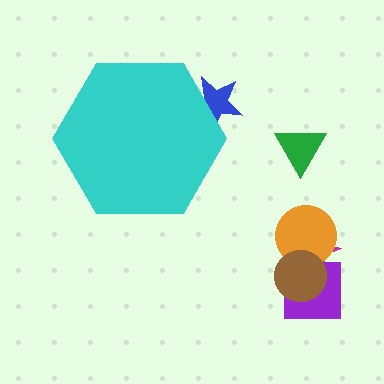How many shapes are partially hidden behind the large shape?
1 shape is partially hidden.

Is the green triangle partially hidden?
No, the green triangle is fully visible.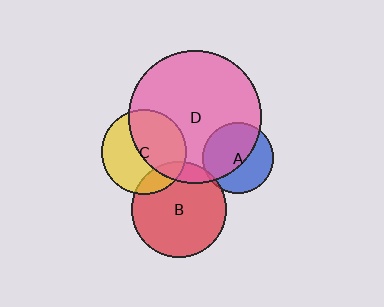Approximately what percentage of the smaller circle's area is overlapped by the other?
Approximately 10%.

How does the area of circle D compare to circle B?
Approximately 1.9 times.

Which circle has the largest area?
Circle D (pink).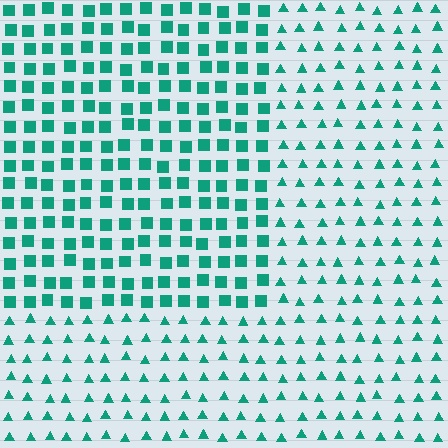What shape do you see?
I see a rectangle.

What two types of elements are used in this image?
The image uses squares inside the rectangle region and triangles outside it.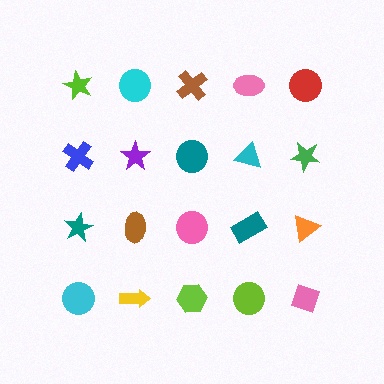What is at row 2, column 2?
A purple star.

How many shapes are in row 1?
5 shapes.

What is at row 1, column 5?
A red circle.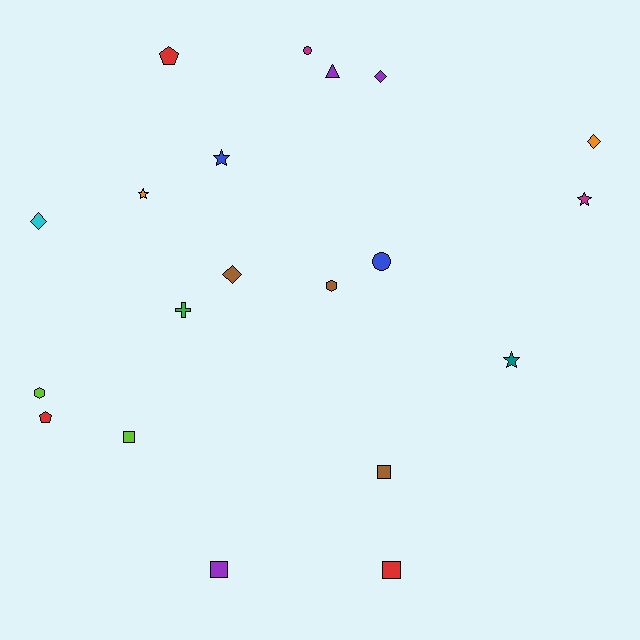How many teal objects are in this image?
There is 1 teal object.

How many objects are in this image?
There are 20 objects.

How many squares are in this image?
There are 4 squares.